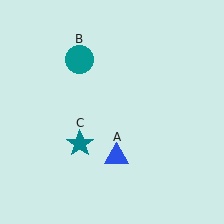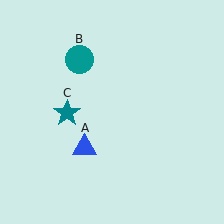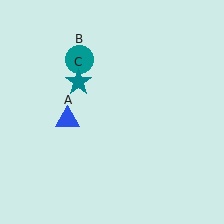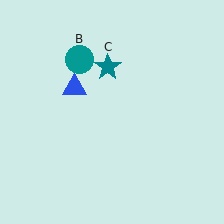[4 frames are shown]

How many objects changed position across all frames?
2 objects changed position: blue triangle (object A), teal star (object C).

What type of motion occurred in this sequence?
The blue triangle (object A), teal star (object C) rotated clockwise around the center of the scene.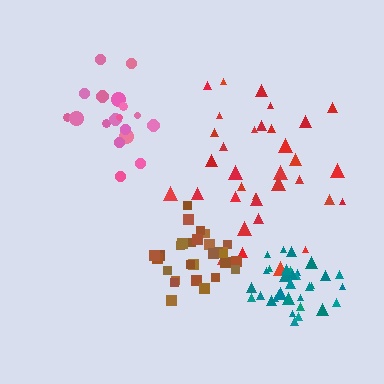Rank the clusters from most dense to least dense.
teal, brown, pink, red.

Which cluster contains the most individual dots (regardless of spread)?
Red (34).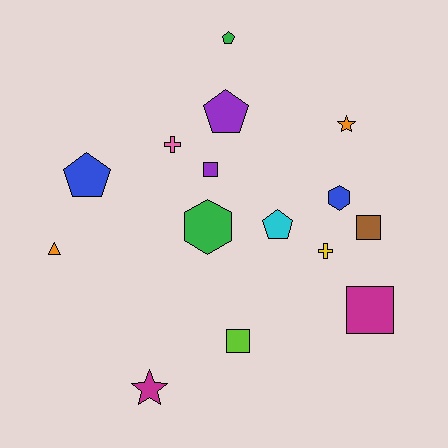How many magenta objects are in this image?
There are 2 magenta objects.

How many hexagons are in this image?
There are 2 hexagons.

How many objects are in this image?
There are 15 objects.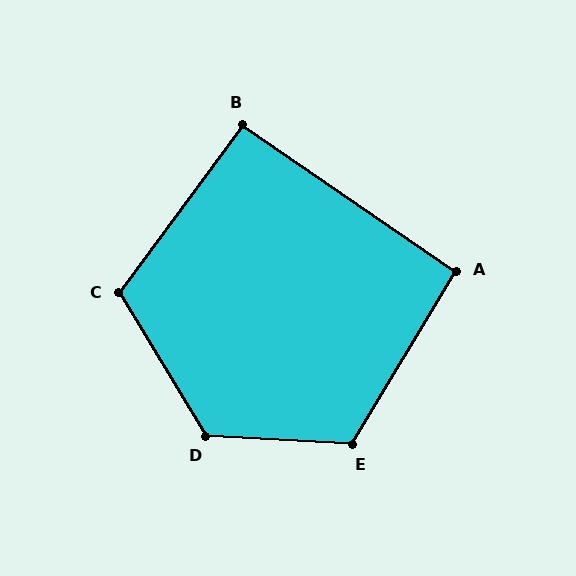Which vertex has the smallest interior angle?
B, at approximately 92 degrees.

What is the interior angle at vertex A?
Approximately 93 degrees (approximately right).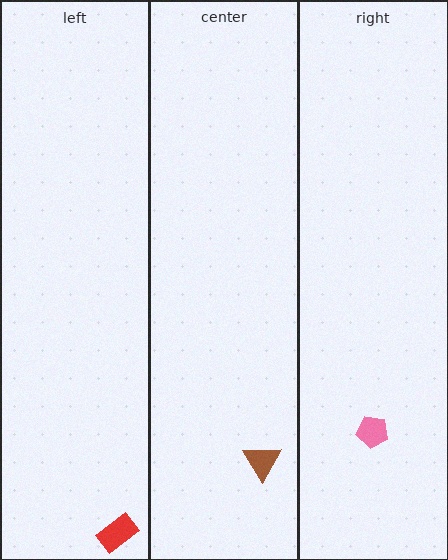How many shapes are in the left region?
1.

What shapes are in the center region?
The brown triangle.